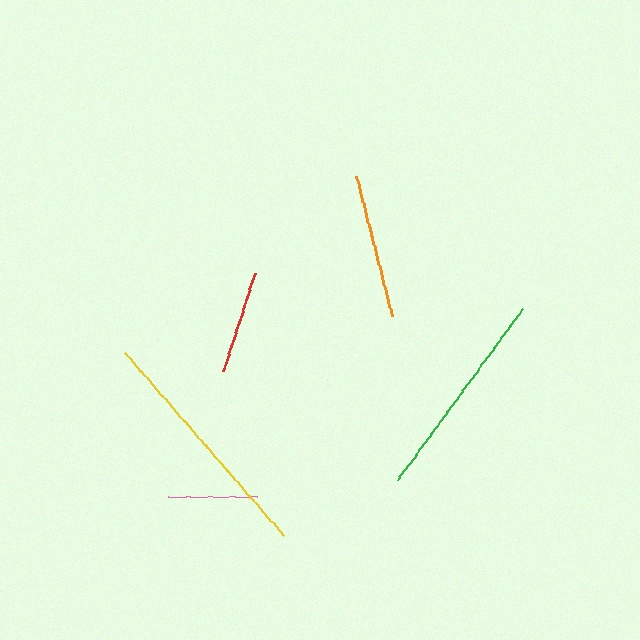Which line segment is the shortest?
The pink line is the shortest at approximately 89 pixels.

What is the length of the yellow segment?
The yellow segment is approximately 242 pixels long.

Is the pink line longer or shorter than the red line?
The red line is longer than the pink line.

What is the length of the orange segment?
The orange segment is approximately 143 pixels long.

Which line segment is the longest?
The yellow line is the longest at approximately 242 pixels.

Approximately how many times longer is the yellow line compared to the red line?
The yellow line is approximately 2.3 times the length of the red line.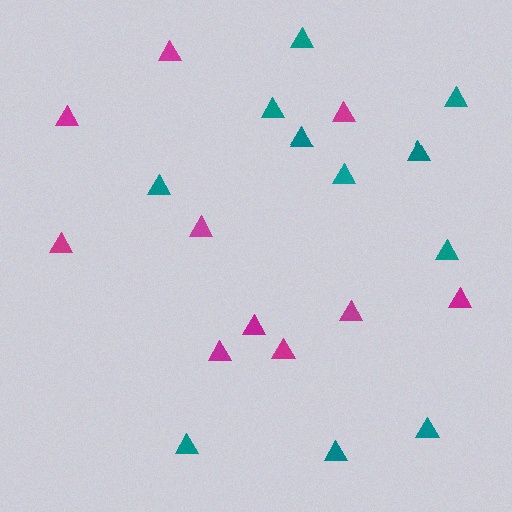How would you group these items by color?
There are 2 groups: one group of teal triangles (11) and one group of magenta triangles (10).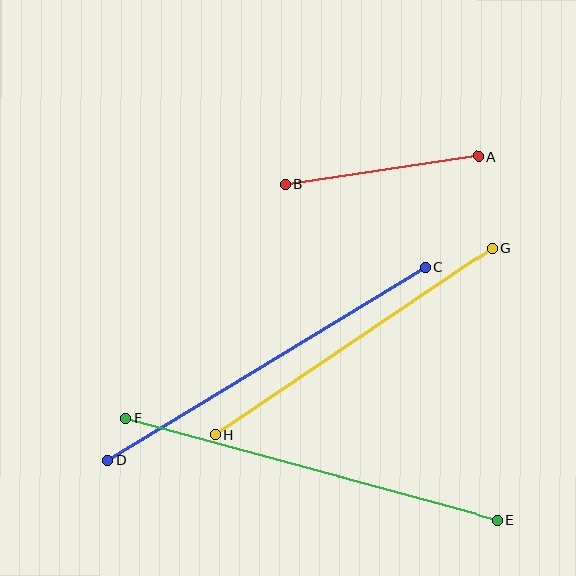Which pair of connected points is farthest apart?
Points E and F are farthest apart.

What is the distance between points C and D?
The distance is approximately 371 pixels.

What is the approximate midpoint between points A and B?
The midpoint is at approximately (382, 170) pixels.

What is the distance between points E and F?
The distance is approximately 386 pixels.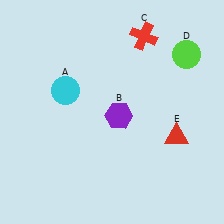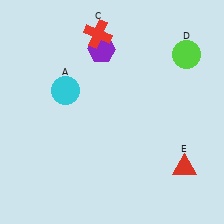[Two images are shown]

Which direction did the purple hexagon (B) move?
The purple hexagon (B) moved up.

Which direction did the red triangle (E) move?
The red triangle (E) moved down.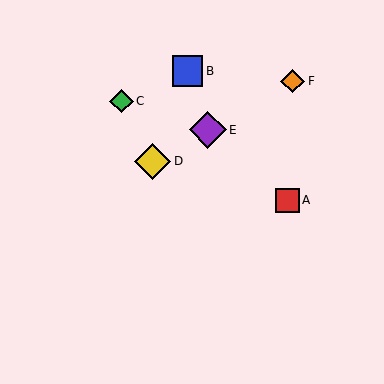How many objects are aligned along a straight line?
3 objects (D, E, F) are aligned along a straight line.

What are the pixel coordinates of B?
Object B is at (188, 71).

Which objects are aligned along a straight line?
Objects D, E, F are aligned along a straight line.